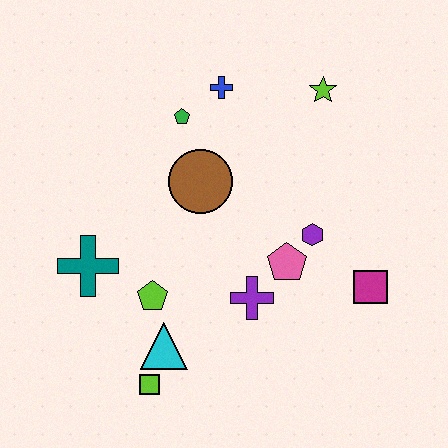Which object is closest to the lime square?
The cyan triangle is closest to the lime square.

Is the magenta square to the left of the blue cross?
No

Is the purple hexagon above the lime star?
No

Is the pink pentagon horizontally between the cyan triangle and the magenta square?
Yes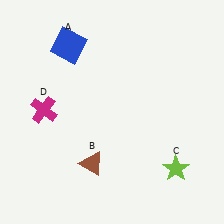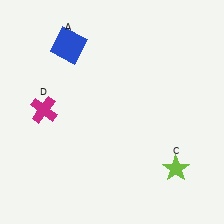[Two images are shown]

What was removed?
The brown triangle (B) was removed in Image 2.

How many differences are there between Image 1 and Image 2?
There is 1 difference between the two images.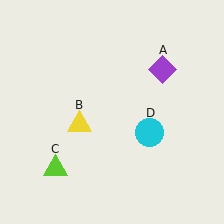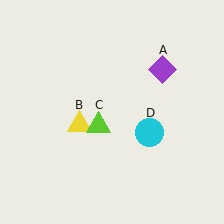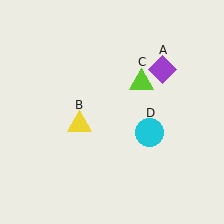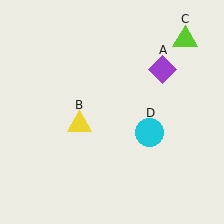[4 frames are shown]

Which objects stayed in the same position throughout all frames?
Purple diamond (object A) and yellow triangle (object B) and cyan circle (object D) remained stationary.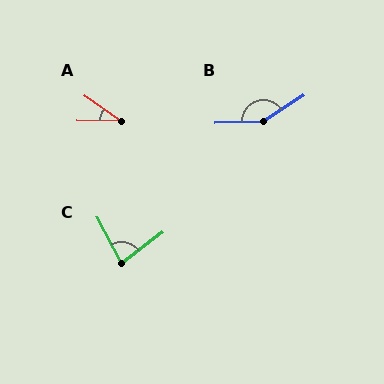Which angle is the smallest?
A, at approximately 34 degrees.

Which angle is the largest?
B, at approximately 149 degrees.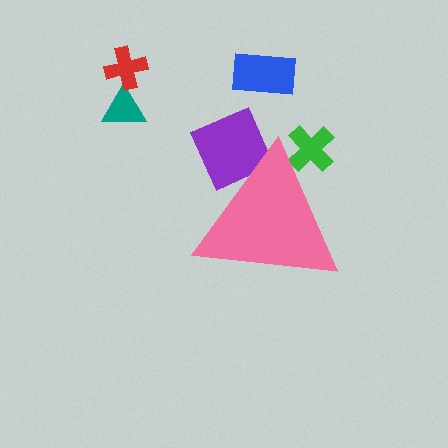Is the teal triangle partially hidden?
No, the teal triangle is fully visible.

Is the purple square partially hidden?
Yes, the purple square is partially hidden behind the pink triangle.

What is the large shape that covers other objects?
A pink triangle.